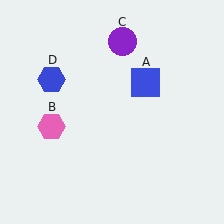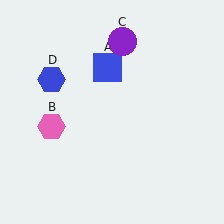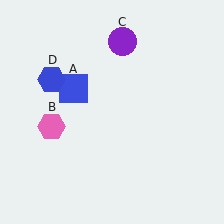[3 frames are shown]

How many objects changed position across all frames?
1 object changed position: blue square (object A).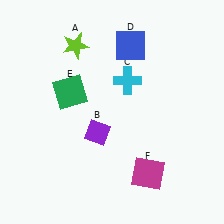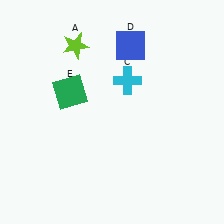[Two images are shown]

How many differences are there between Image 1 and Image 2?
There are 2 differences between the two images.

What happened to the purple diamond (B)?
The purple diamond (B) was removed in Image 2. It was in the bottom-left area of Image 1.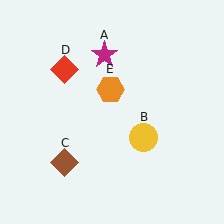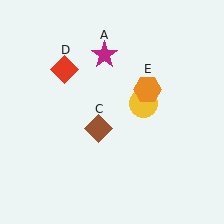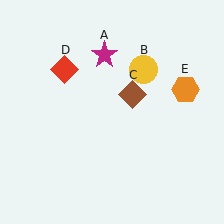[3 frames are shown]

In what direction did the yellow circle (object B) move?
The yellow circle (object B) moved up.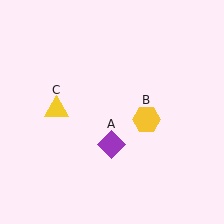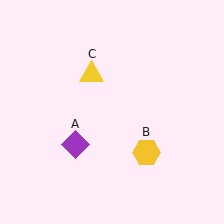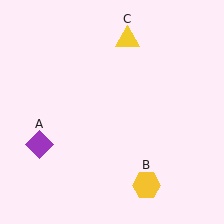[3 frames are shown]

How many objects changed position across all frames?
3 objects changed position: purple diamond (object A), yellow hexagon (object B), yellow triangle (object C).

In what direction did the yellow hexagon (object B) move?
The yellow hexagon (object B) moved down.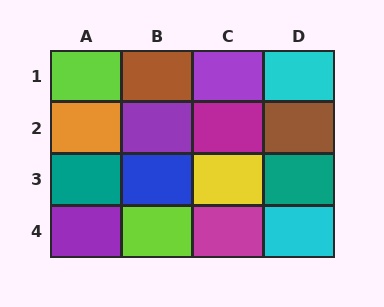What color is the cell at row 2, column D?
Brown.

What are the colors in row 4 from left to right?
Purple, lime, magenta, cyan.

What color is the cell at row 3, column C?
Yellow.